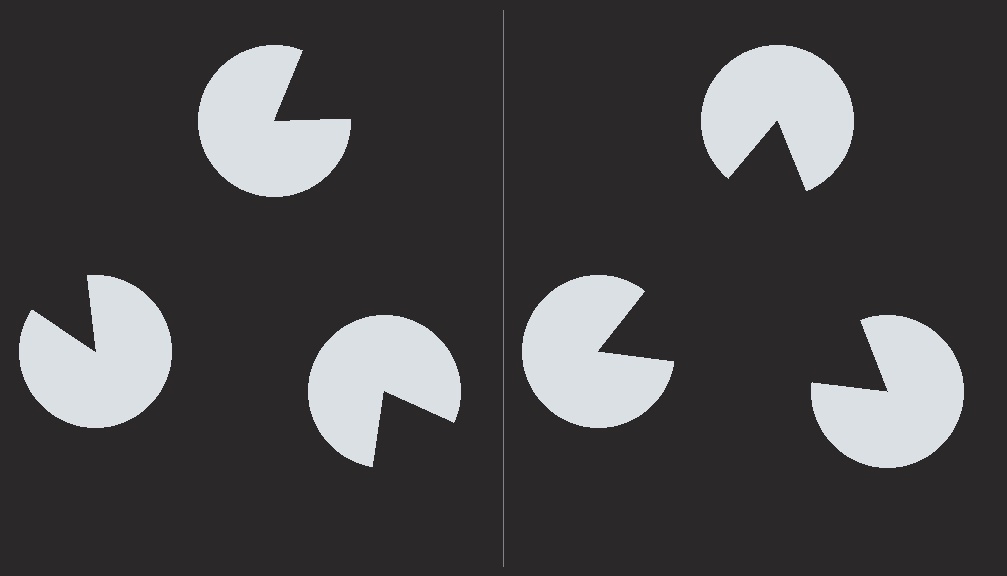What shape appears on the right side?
An illusory triangle.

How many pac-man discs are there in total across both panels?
6 — 3 on each side.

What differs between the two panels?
The pac-man discs are positioned identically on both sides; only the wedge orientations differ. On the right they align to a triangle; on the left they are misaligned.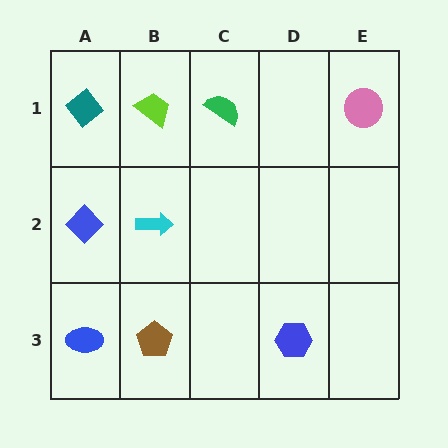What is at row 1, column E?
A pink circle.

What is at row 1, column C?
A green semicircle.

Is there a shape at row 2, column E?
No, that cell is empty.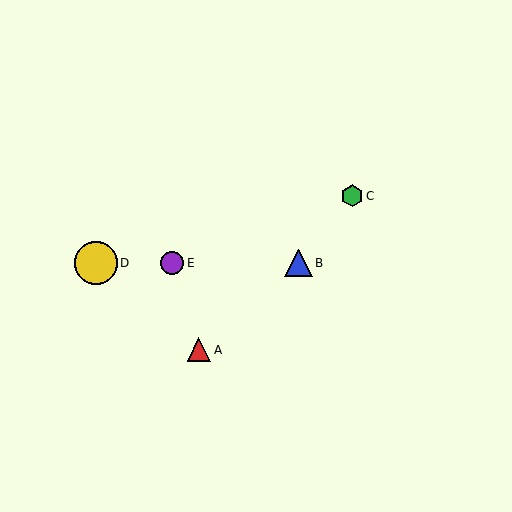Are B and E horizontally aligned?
Yes, both are at y≈263.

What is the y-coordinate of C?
Object C is at y≈196.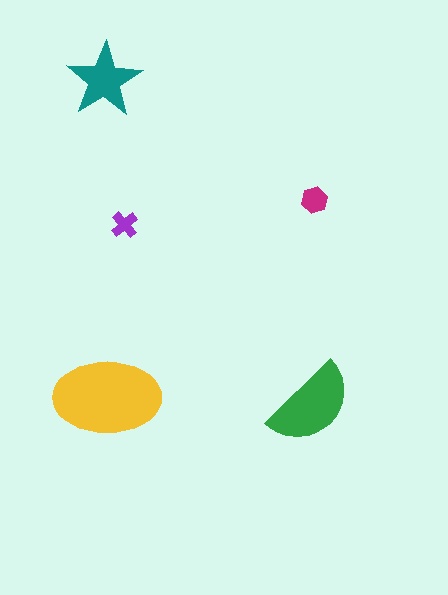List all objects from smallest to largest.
The purple cross, the magenta hexagon, the teal star, the green semicircle, the yellow ellipse.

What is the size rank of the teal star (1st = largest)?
3rd.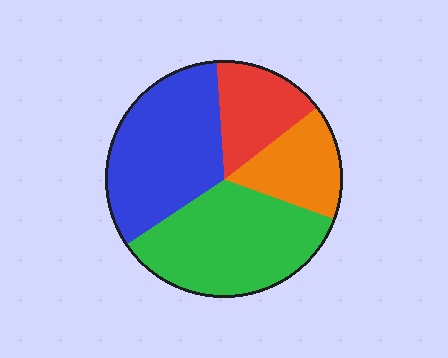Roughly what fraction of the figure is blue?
Blue takes up about one third (1/3) of the figure.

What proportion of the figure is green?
Green covers 35% of the figure.